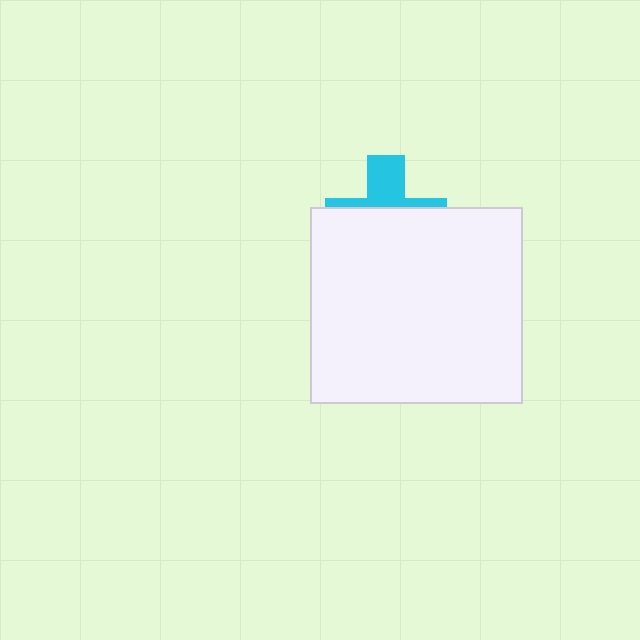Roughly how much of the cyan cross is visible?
A small part of it is visible (roughly 36%).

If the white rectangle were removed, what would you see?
You would see the complete cyan cross.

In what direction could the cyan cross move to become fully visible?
The cyan cross could move up. That would shift it out from behind the white rectangle entirely.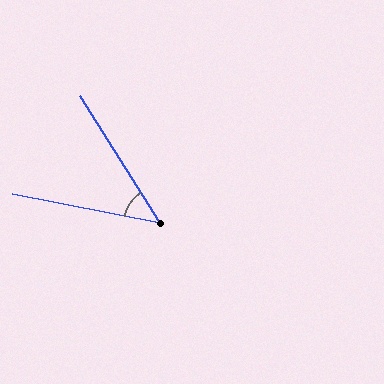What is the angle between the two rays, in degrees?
Approximately 47 degrees.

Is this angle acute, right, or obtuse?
It is acute.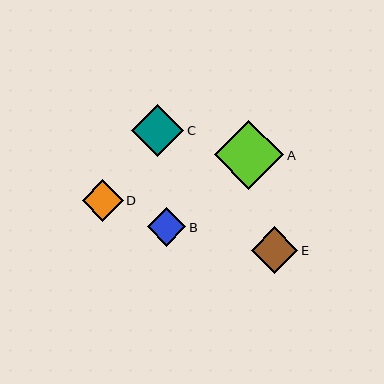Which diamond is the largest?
Diamond A is the largest with a size of approximately 69 pixels.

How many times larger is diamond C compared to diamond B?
Diamond C is approximately 1.3 times the size of diamond B.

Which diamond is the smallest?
Diamond B is the smallest with a size of approximately 39 pixels.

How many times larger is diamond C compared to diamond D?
Diamond C is approximately 1.3 times the size of diamond D.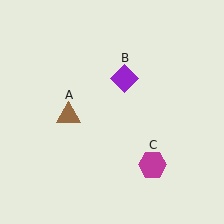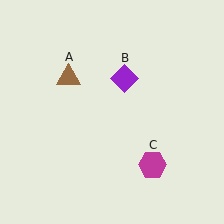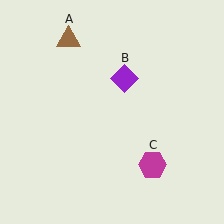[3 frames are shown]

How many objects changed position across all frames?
1 object changed position: brown triangle (object A).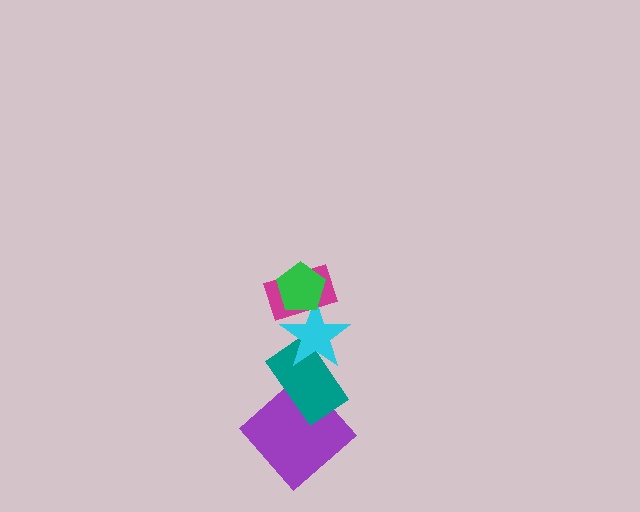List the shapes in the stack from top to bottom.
From top to bottom: the green pentagon, the magenta rectangle, the cyan star, the teal rectangle, the purple diamond.